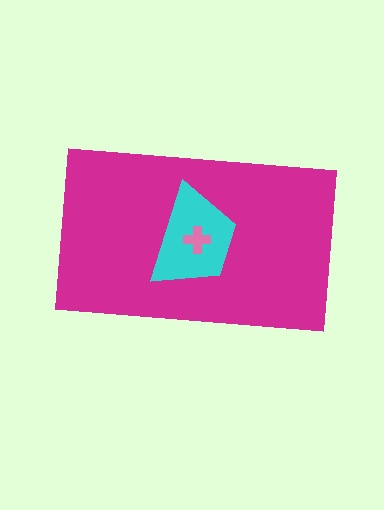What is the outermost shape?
The magenta rectangle.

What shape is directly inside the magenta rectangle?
The cyan trapezoid.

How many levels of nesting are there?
3.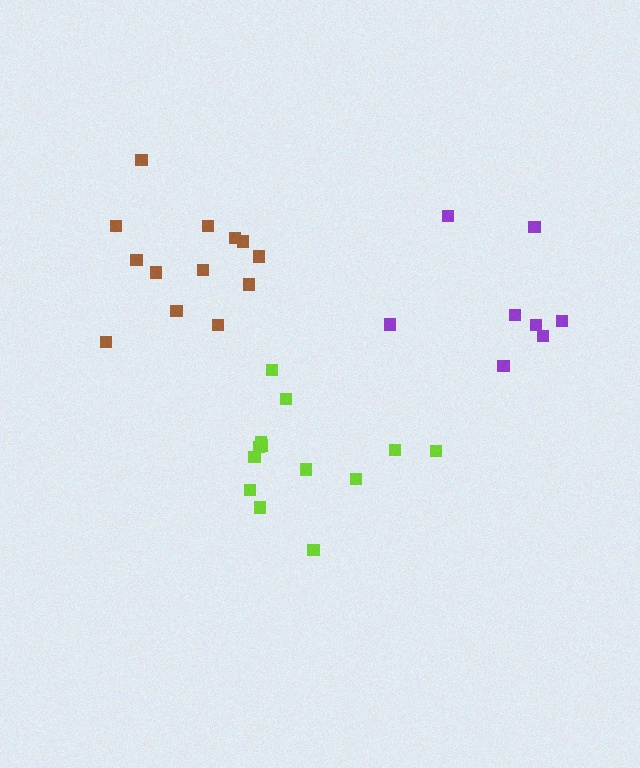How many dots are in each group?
Group 1: 13 dots, Group 2: 8 dots, Group 3: 13 dots (34 total).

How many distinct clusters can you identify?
There are 3 distinct clusters.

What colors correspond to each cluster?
The clusters are colored: lime, purple, brown.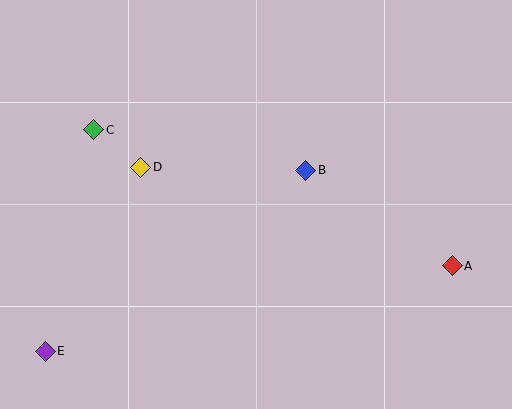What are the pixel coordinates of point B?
Point B is at (306, 170).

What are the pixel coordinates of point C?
Point C is at (94, 130).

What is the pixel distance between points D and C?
The distance between D and C is 60 pixels.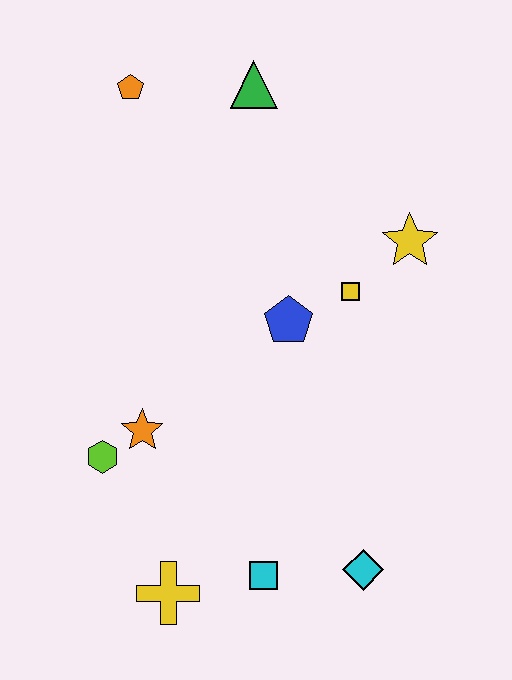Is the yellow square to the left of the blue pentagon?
No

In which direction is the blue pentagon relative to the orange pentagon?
The blue pentagon is below the orange pentagon.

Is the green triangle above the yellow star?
Yes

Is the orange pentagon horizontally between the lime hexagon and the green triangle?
Yes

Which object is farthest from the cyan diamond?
The orange pentagon is farthest from the cyan diamond.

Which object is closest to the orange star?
The lime hexagon is closest to the orange star.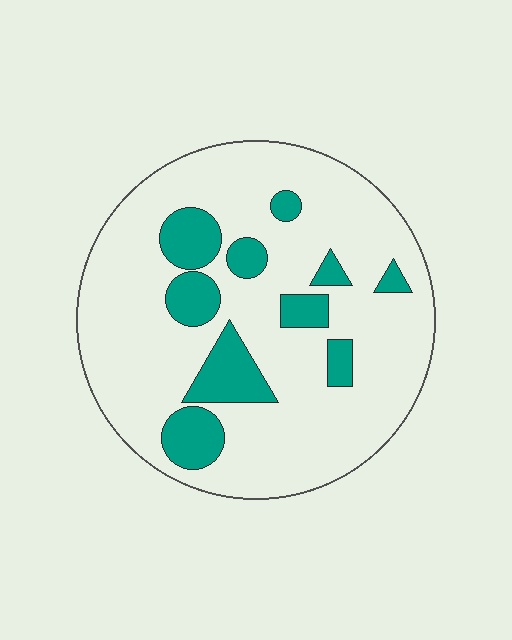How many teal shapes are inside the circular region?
10.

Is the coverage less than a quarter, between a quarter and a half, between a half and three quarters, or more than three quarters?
Less than a quarter.